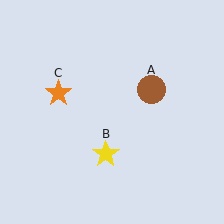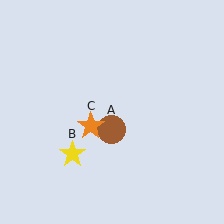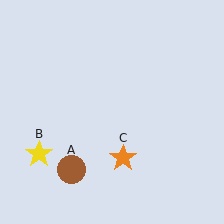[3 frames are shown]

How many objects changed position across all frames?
3 objects changed position: brown circle (object A), yellow star (object B), orange star (object C).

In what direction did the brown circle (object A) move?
The brown circle (object A) moved down and to the left.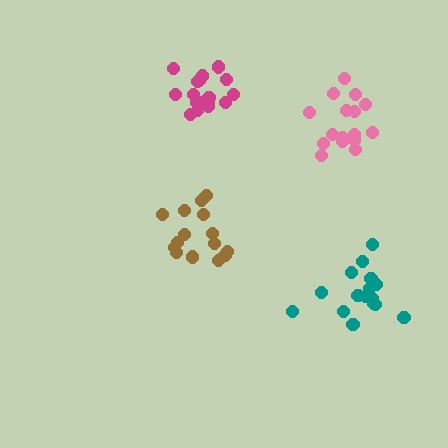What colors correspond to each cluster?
The clusters are colored: pink, magenta, brown, teal.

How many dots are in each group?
Group 1: 16 dots, Group 2: 17 dots, Group 3: 15 dots, Group 4: 16 dots (64 total).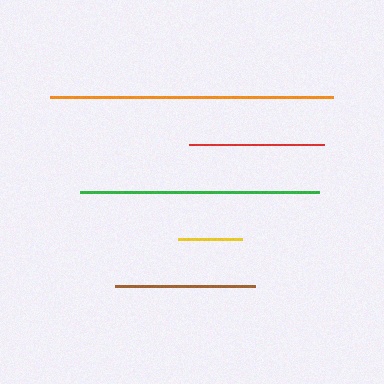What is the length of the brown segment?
The brown segment is approximately 140 pixels long.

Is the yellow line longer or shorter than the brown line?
The brown line is longer than the yellow line.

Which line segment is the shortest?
The yellow line is the shortest at approximately 64 pixels.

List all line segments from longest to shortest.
From longest to shortest: orange, green, brown, red, yellow.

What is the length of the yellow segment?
The yellow segment is approximately 64 pixels long.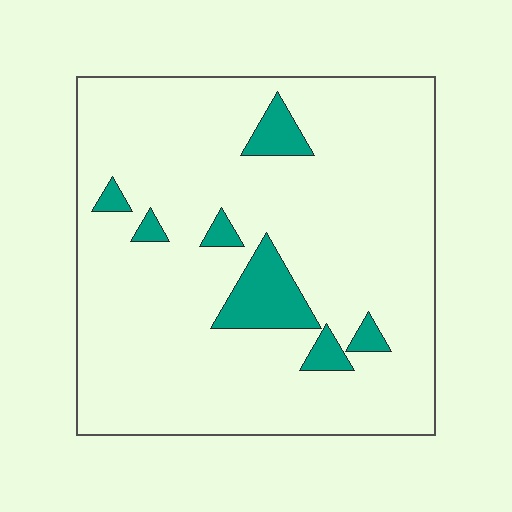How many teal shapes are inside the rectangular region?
7.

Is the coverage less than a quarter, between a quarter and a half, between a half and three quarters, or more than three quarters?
Less than a quarter.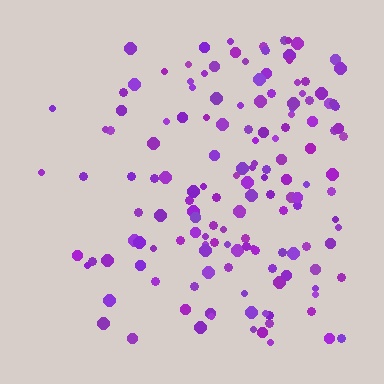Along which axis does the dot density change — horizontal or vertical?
Horizontal.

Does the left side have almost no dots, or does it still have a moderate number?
Still a moderate number, just noticeably fewer than the right.